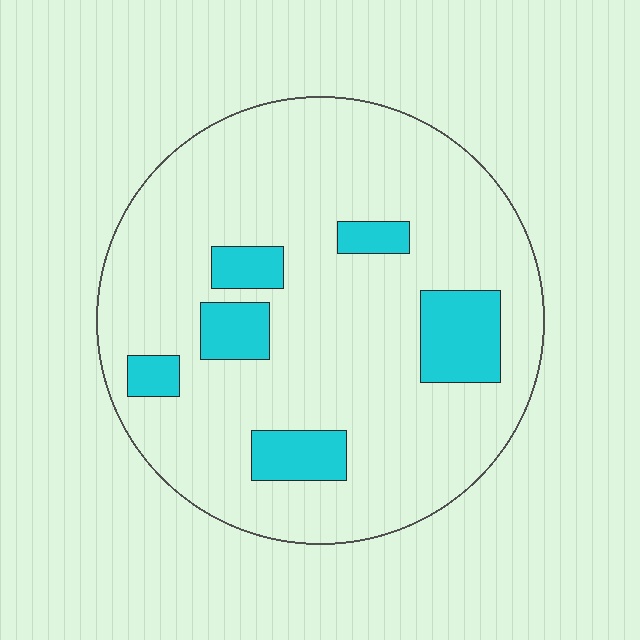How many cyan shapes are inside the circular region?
6.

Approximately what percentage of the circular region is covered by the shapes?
Approximately 15%.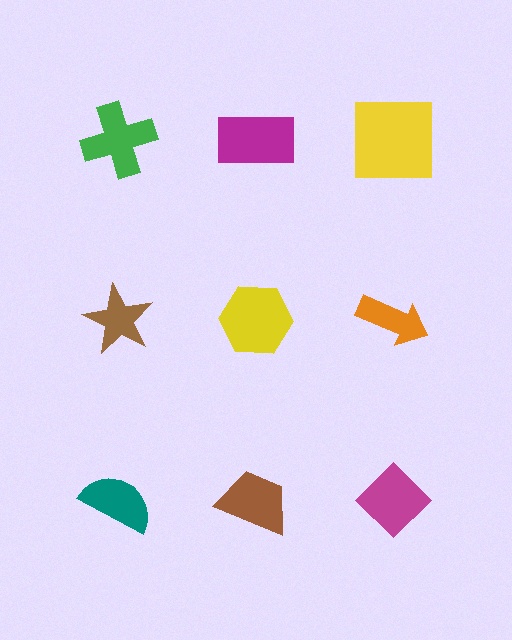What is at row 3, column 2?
A brown trapezoid.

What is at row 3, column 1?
A teal semicircle.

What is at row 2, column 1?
A brown star.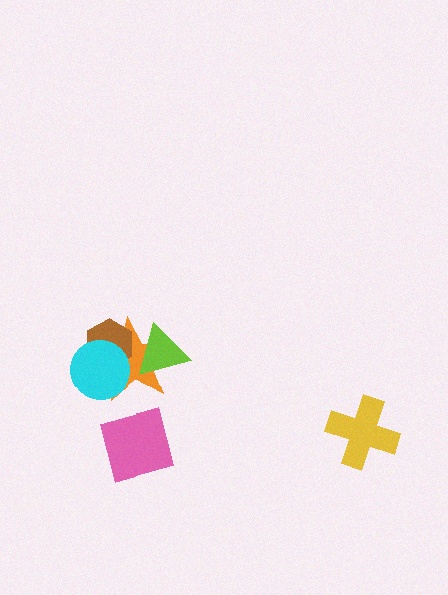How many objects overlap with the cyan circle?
2 objects overlap with the cyan circle.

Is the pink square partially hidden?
No, no other shape covers it.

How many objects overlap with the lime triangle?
1 object overlaps with the lime triangle.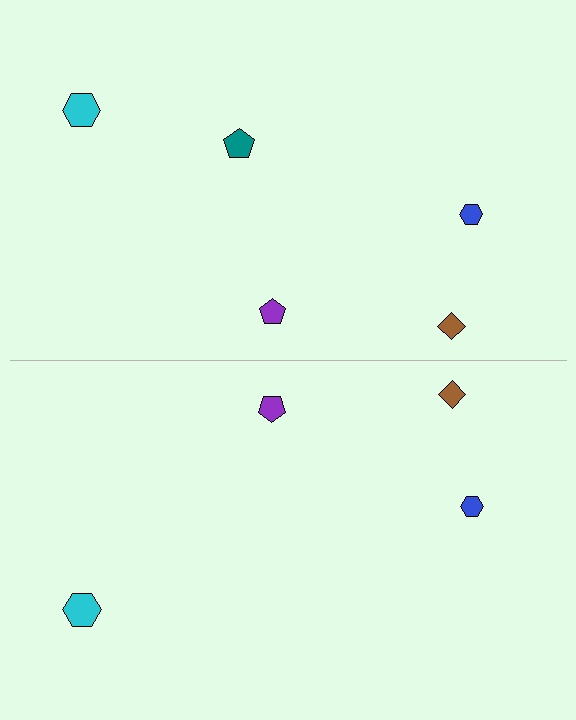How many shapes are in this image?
There are 9 shapes in this image.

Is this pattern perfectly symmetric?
No, the pattern is not perfectly symmetric. A teal pentagon is missing from the bottom side.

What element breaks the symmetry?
A teal pentagon is missing from the bottom side.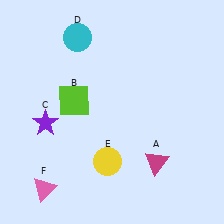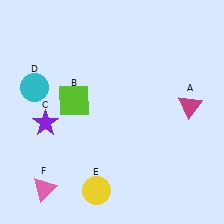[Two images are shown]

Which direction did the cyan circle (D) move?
The cyan circle (D) moved down.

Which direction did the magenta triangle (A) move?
The magenta triangle (A) moved up.